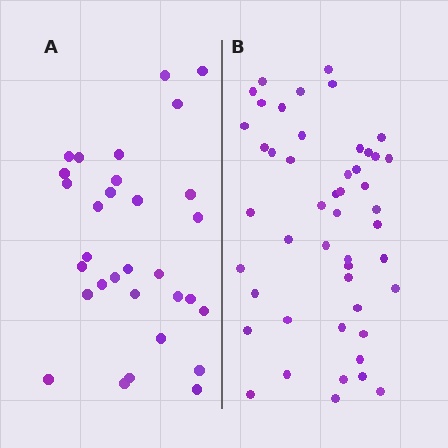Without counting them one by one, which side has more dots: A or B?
Region B (the right region) has more dots.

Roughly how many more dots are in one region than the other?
Region B has approximately 15 more dots than region A.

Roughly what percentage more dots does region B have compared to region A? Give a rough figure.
About 55% more.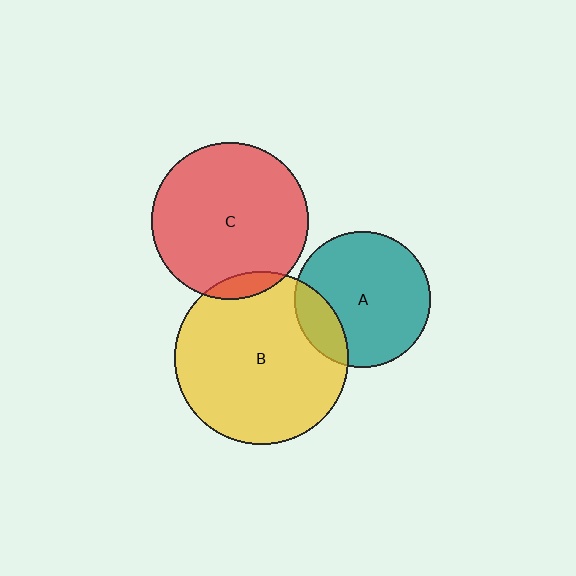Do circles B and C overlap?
Yes.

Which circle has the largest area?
Circle B (yellow).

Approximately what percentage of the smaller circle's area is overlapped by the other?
Approximately 10%.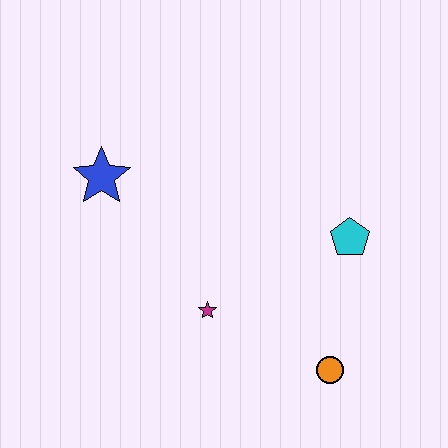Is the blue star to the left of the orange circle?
Yes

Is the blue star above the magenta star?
Yes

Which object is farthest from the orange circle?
The blue star is farthest from the orange circle.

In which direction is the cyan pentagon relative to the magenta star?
The cyan pentagon is to the right of the magenta star.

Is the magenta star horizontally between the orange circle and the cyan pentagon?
No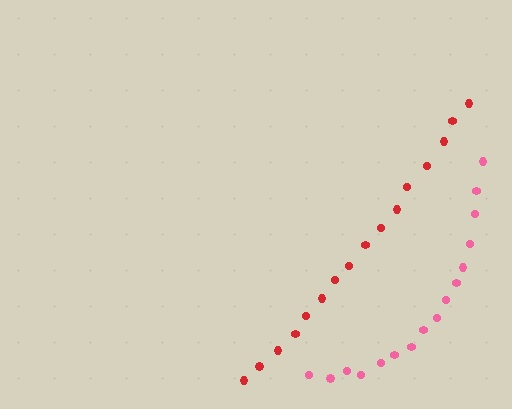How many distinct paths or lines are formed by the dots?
There are 2 distinct paths.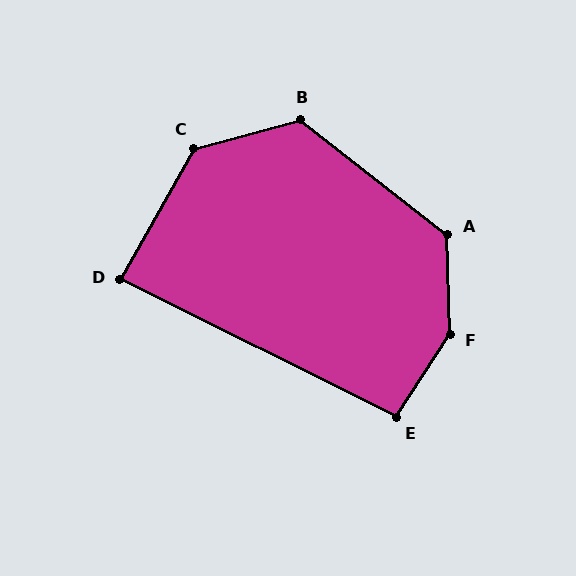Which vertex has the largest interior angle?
F, at approximately 146 degrees.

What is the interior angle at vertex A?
Approximately 129 degrees (obtuse).